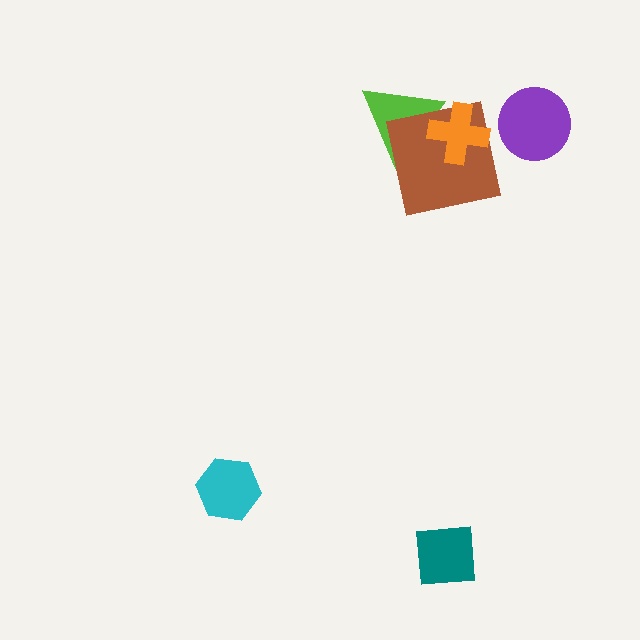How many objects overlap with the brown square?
2 objects overlap with the brown square.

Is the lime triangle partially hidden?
Yes, it is partially covered by another shape.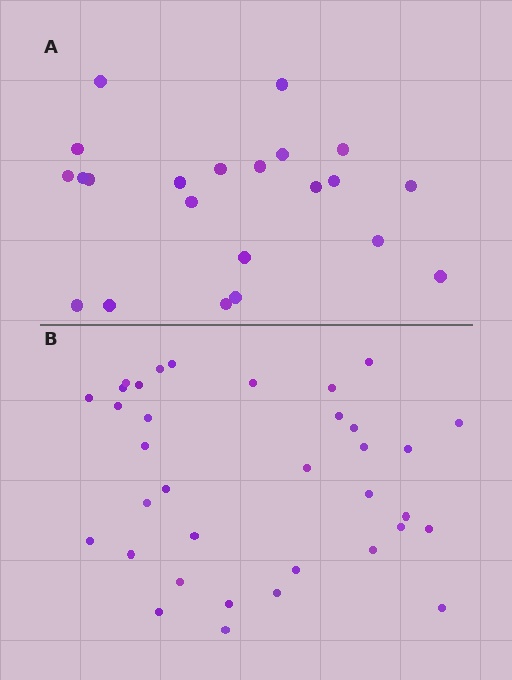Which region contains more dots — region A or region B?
Region B (the bottom region) has more dots.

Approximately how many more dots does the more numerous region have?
Region B has approximately 15 more dots than region A.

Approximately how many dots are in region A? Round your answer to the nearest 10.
About 20 dots. (The exact count is 22, which rounds to 20.)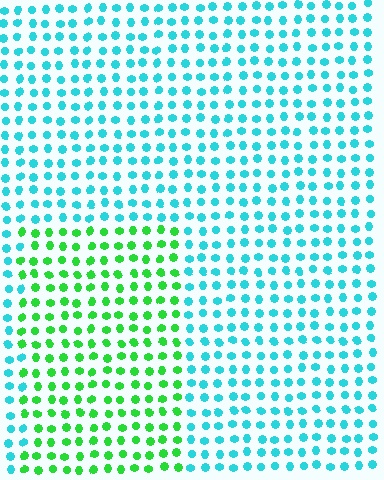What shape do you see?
I see a rectangle.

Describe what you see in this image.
The image is filled with small cyan elements in a uniform arrangement. A rectangle-shaped region is visible where the elements are tinted to a slightly different hue, forming a subtle color boundary.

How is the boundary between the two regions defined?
The boundary is defined purely by a slight shift in hue (about 57 degrees). Spacing, size, and orientation are identical on both sides.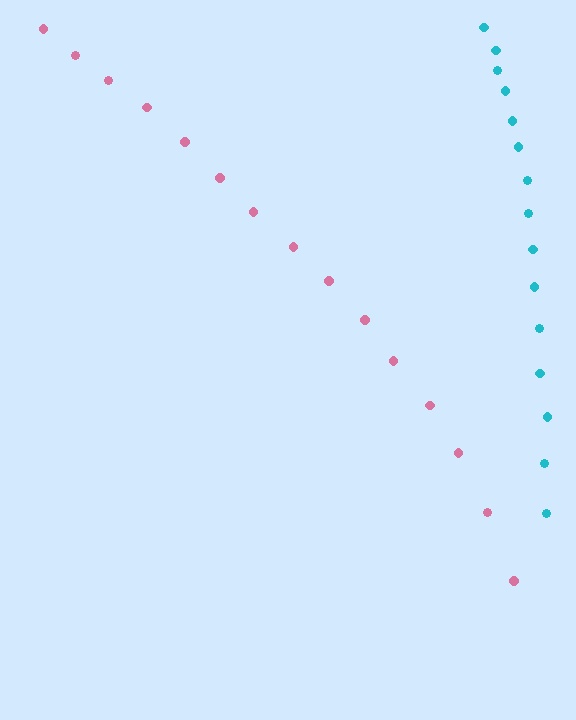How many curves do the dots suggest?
There are 2 distinct paths.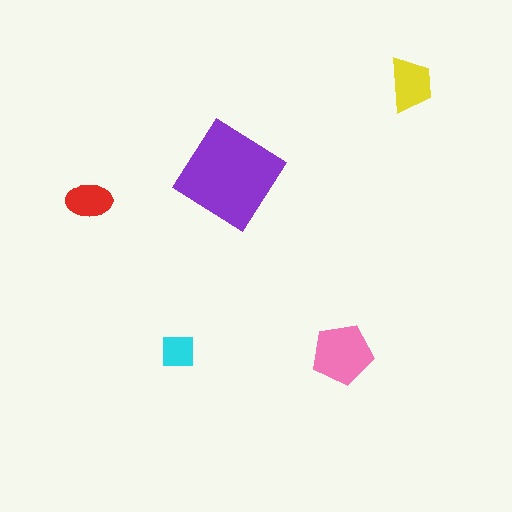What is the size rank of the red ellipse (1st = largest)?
4th.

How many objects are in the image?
There are 5 objects in the image.